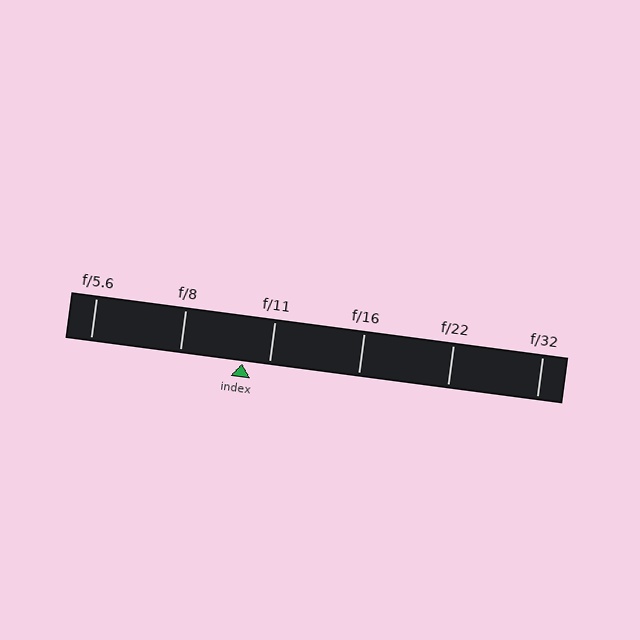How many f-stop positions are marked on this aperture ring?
There are 6 f-stop positions marked.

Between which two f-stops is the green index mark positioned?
The index mark is between f/8 and f/11.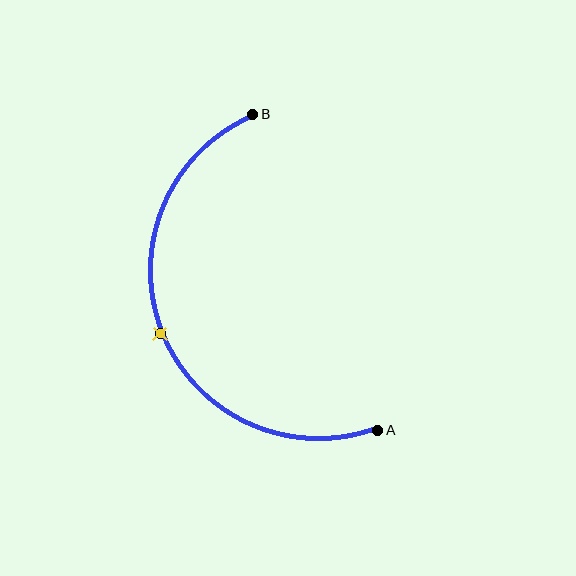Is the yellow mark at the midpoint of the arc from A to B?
Yes. The yellow mark lies on the arc at equal arc-length from both A and B — it is the arc midpoint.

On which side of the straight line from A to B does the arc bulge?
The arc bulges to the left of the straight line connecting A and B.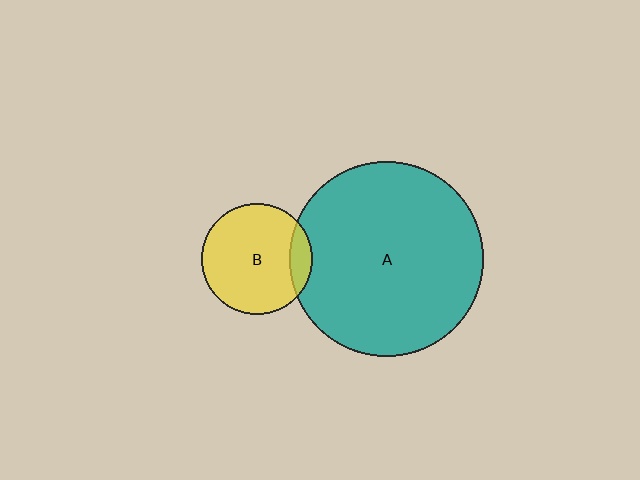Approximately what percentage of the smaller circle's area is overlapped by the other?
Approximately 15%.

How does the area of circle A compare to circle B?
Approximately 3.0 times.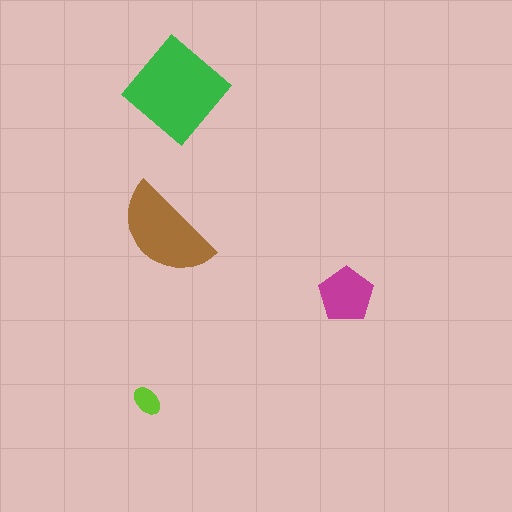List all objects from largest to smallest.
The green diamond, the brown semicircle, the magenta pentagon, the lime ellipse.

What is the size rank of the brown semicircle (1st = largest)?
2nd.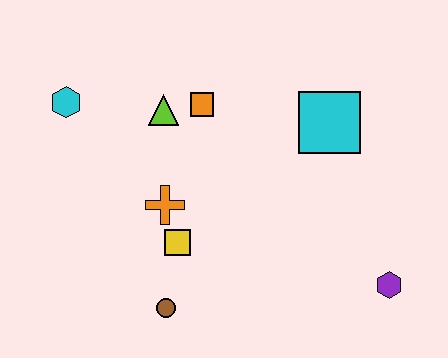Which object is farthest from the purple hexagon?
The cyan hexagon is farthest from the purple hexagon.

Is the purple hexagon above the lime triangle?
No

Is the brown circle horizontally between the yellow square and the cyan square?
No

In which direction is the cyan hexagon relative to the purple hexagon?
The cyan hexagon is to the left of the purple hexagon.